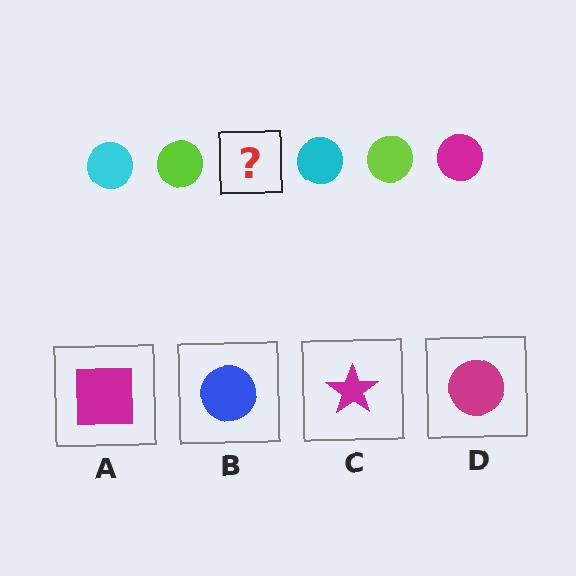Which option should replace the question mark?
Option D.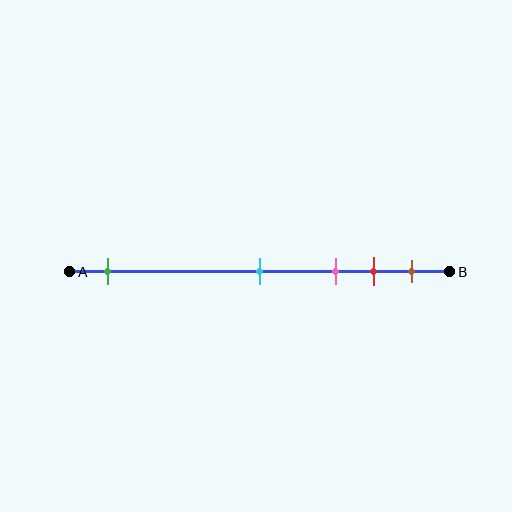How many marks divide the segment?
There are 5 marks dividing the segment.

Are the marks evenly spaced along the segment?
No, the marks are not evenly spaced.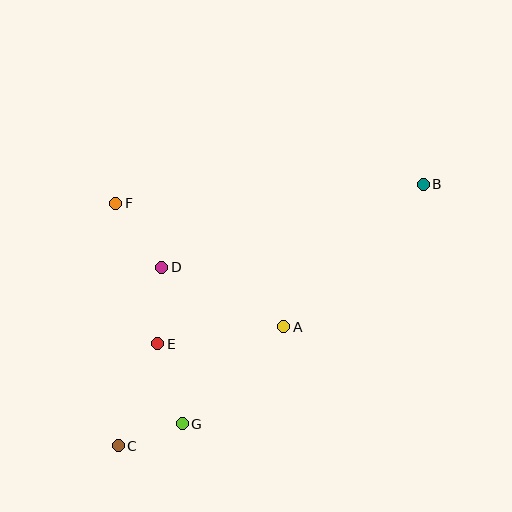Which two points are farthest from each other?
Points B and C are farthest from each other.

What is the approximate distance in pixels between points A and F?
The distance between A and F is approximately 209 pixels.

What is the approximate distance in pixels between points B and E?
The distance between B and E is approximately 310 pixels.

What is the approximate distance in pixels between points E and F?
The distance between E and F is approximately 147 pixels.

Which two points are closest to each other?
Points C and G are closest to each other.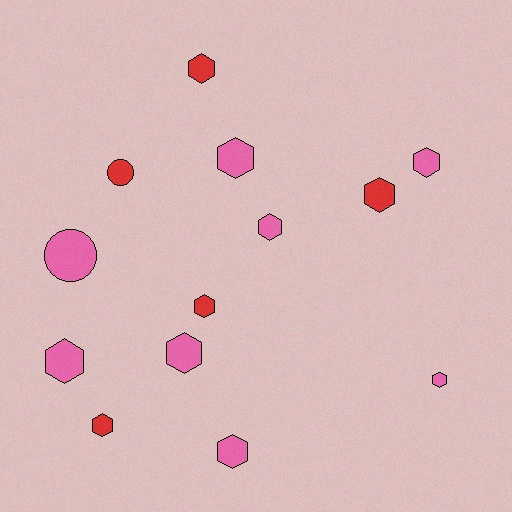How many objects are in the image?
There are 13 objects.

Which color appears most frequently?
Pink, with 8 objects.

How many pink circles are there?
There is 1 pink circle.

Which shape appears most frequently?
Hexagon, with 11 objects.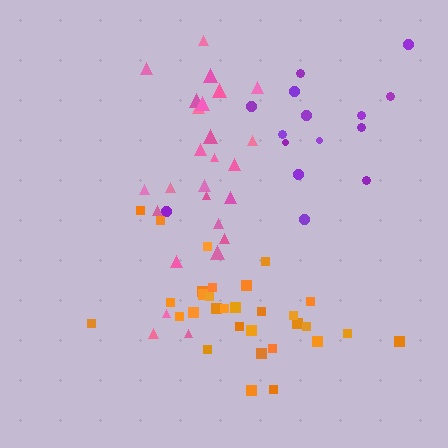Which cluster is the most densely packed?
Orange.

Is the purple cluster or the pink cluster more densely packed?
Pink.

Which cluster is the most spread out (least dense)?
Purple.